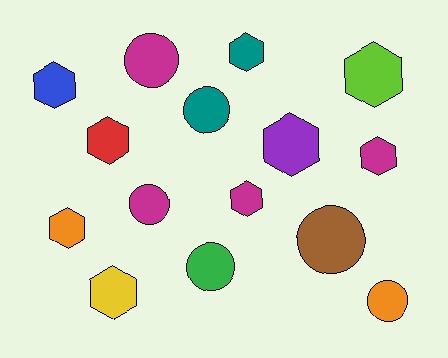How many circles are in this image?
There are 6 circles.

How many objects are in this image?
There are 15 objects.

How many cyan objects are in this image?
There are no cyan objects.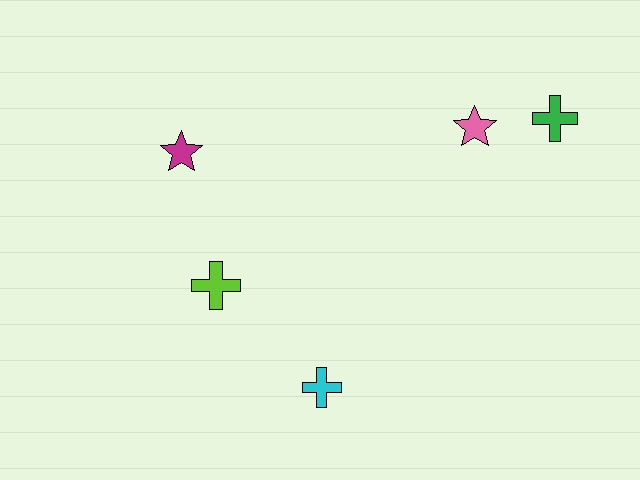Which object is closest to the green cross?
The pink star is closest to the green cross.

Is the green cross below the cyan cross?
No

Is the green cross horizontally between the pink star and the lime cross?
No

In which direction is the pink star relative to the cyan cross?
The pink star is above the cyan cross.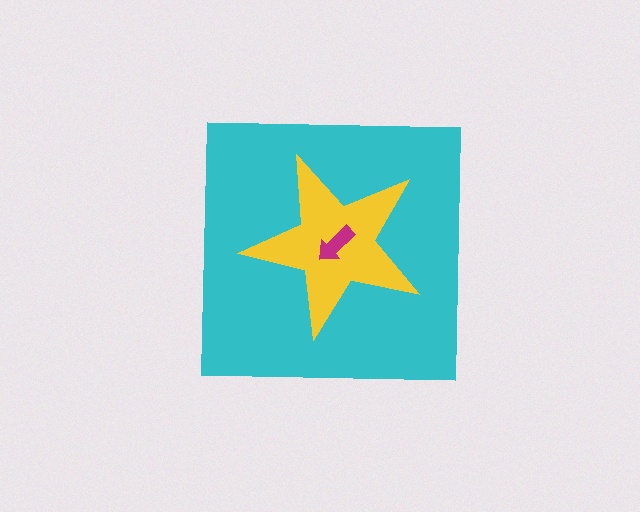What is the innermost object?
The magenta arrow.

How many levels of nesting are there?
3.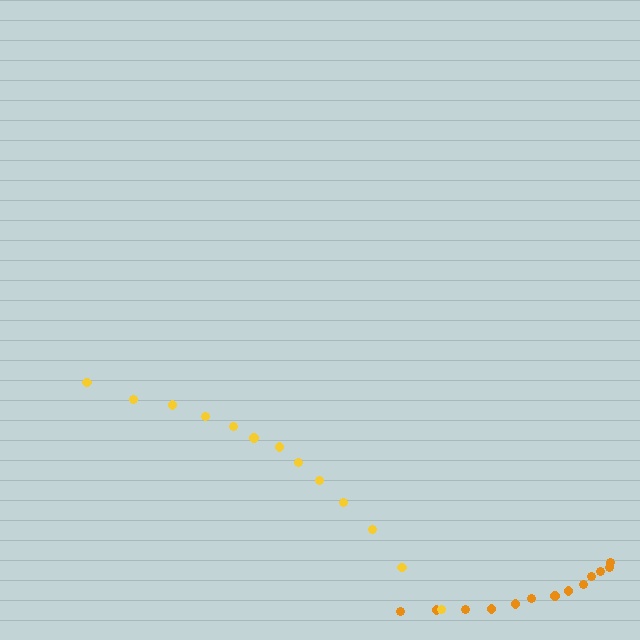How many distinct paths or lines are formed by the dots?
There are 2 distinct paths.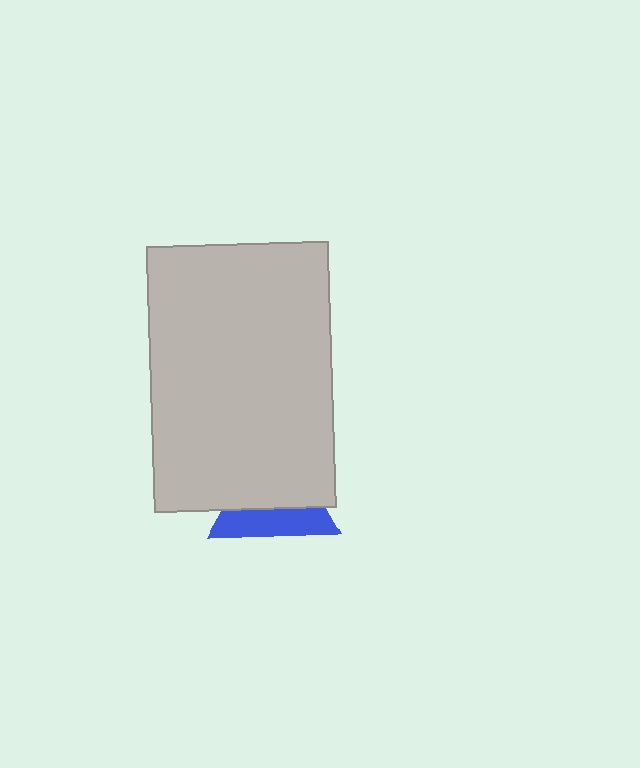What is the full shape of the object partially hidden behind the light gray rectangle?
The partially hidden object is a blue triangle.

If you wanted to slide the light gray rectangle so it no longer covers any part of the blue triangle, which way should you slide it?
Slide it up — that is the most direct way to separate the two shapes.